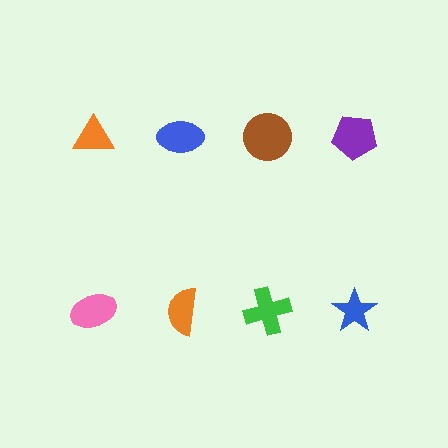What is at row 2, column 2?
An orange semicircle.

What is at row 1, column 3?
A brown circle.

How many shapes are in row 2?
4 shapes.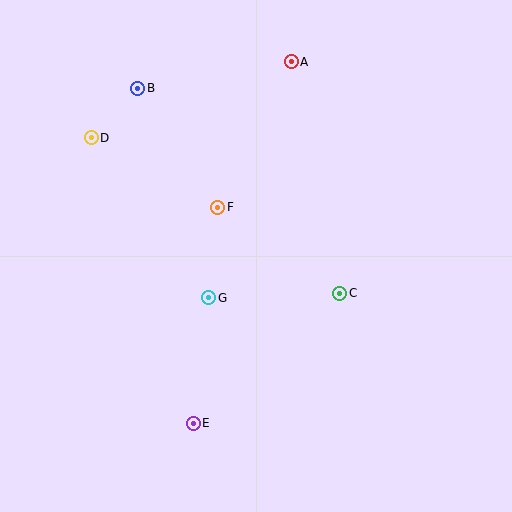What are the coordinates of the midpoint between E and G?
The midpoint between E and G is at (201, 360).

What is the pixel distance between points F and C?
The distance between F and C is 149 pixels.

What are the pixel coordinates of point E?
Point E is at (193, 423).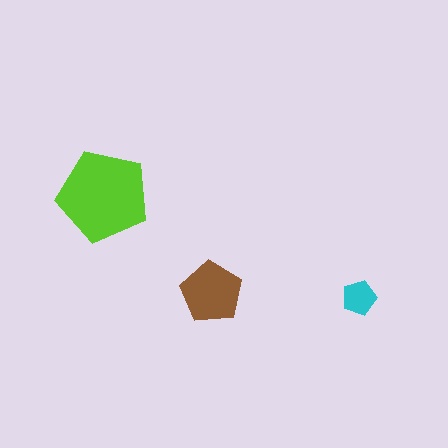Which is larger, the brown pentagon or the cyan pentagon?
The brown one.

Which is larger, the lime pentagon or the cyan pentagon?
The lime one.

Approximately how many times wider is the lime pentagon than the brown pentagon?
About 1.5 times wider.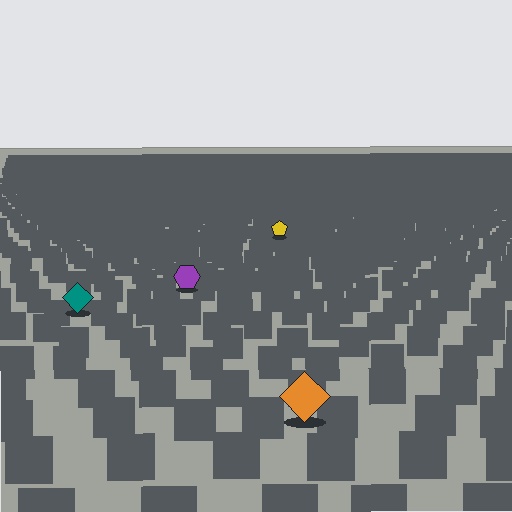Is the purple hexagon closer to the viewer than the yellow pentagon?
Yes. The purple hexagon is closer — you can tell from the texture gradient: the ground texture is coarser near it.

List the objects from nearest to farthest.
From nearest to farthest: the orange diamond, the teal diamond, the purple hexagon, the yellow pentagon.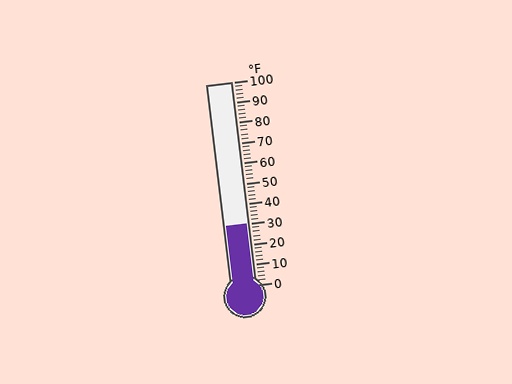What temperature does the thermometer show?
The thermometer shows approximately 30°F.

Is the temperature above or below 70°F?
The temperature is below 70°F.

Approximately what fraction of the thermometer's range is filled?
The thermometer is filled to approximately 30% of its range.